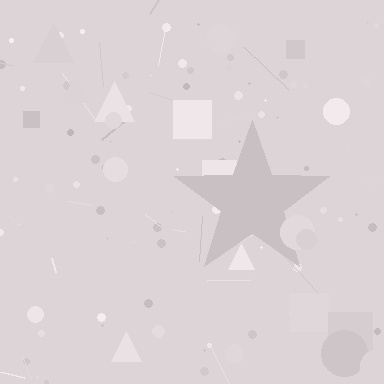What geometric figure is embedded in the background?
A star is embedded in the background.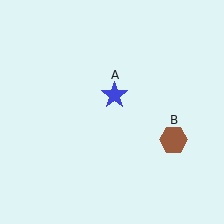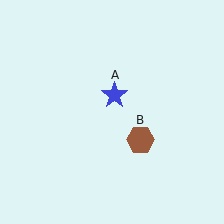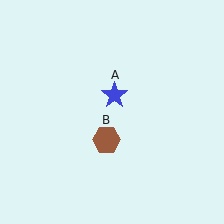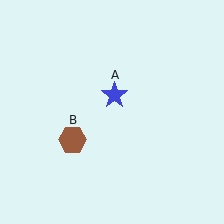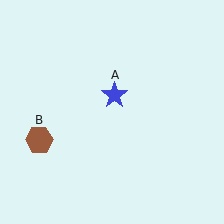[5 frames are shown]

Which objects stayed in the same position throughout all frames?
Blue star (object A) remained stationary.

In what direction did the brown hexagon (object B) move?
The brown hexagon (object B) moved left.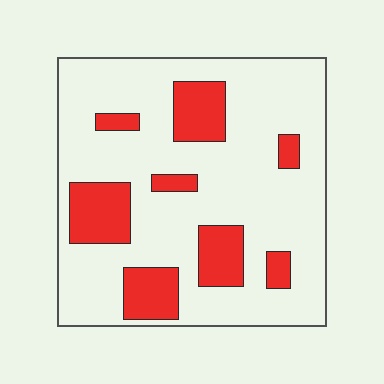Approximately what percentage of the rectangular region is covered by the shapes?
Approximately 20%.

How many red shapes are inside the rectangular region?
8.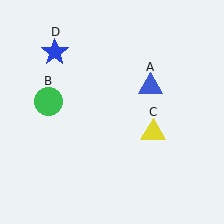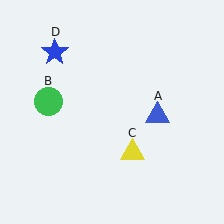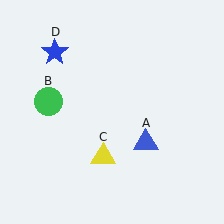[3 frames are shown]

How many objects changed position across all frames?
2 objects changed position: blue triangle (object A), yellow triangle (object C).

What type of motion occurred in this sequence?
The blue triangle (object A), yellow triangle (object C) rotated clockwise around the center of the scene.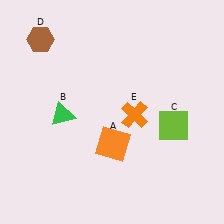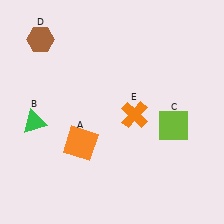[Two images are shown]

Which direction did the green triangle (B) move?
The green triangle (B) moved left.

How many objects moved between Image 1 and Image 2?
2 objects moved between the two images.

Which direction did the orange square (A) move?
The orange square (A) moved left.